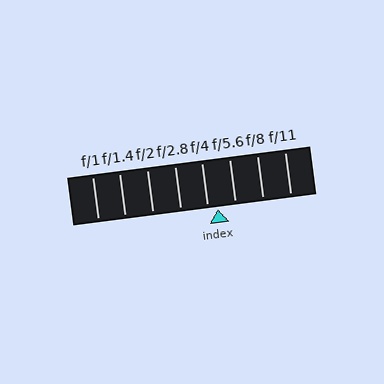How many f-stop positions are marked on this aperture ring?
There are 8 f-stop positions marked.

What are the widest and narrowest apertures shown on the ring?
The widest aperture shown is f/1 and the narrowest is f/11.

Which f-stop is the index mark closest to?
The index mark is closest to f/4.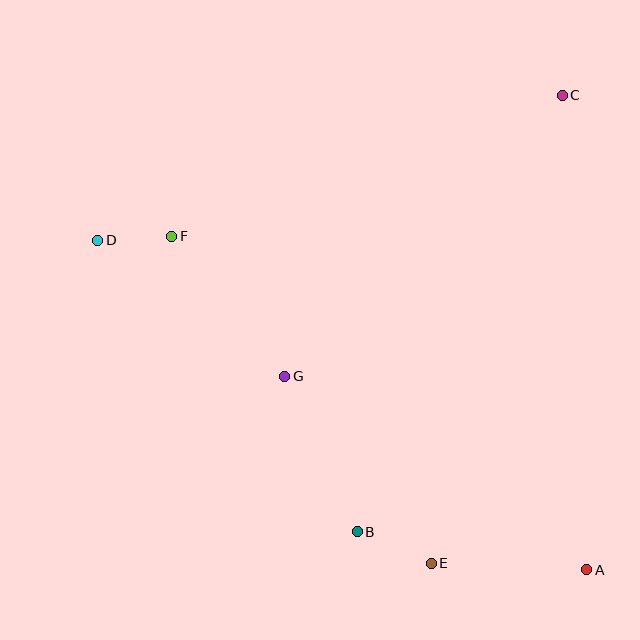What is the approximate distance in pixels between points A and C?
The distance between A and C is approximately 475 pixels.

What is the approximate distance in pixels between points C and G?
The distance between C and G is approximately 395 pixels.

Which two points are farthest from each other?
Points A and D are farthest from each other.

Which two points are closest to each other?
Points D and F are closest to each other.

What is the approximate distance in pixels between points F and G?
The distance between F and G is approximately 180 pixels.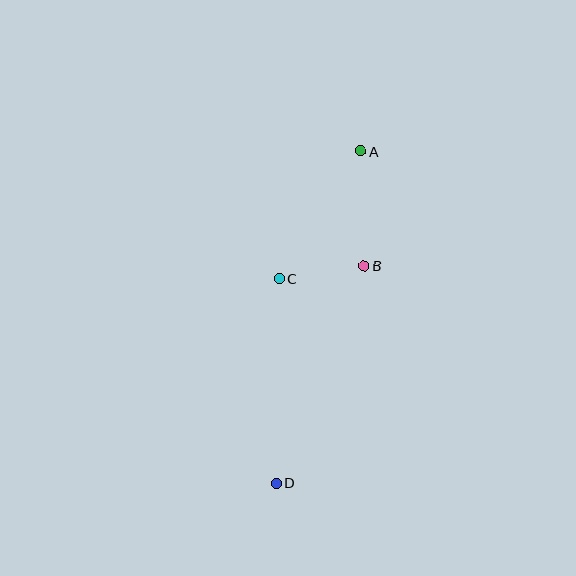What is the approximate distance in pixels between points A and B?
The distance between A and B is approximately 115 pixels.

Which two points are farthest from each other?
Points A and D are farthest from each other.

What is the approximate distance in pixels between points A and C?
The distance between A and C is approximately 151 pixels.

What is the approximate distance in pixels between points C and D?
The distance between C and D is approximately 204 pixels.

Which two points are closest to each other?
Points B and C are closest to each other.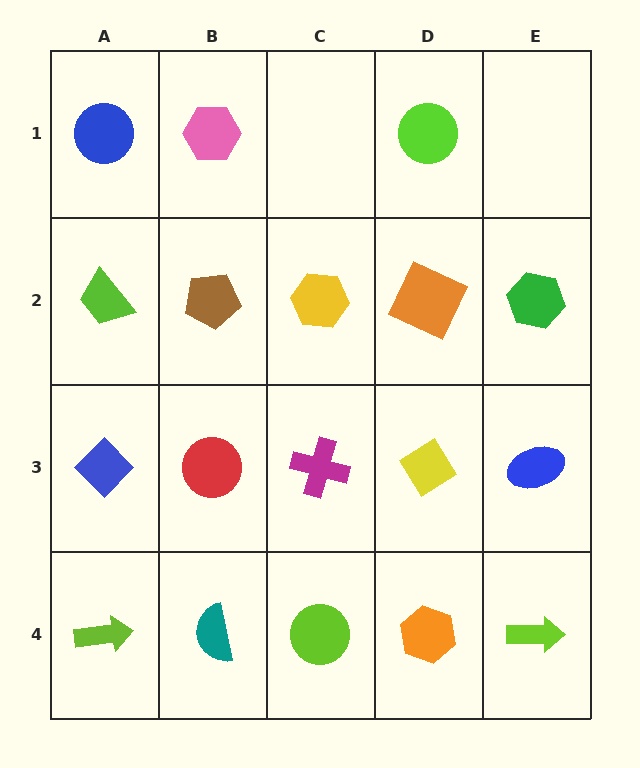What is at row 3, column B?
A red circle.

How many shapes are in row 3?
5 shapes.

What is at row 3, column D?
A yellow diamond.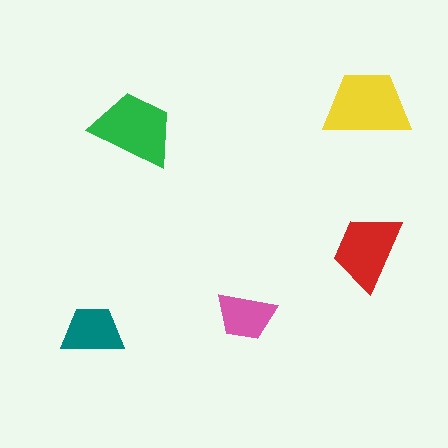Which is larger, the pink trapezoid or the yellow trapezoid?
The yellow one.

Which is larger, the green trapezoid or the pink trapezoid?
The green one.